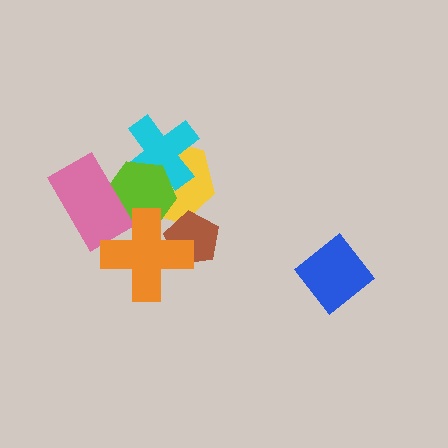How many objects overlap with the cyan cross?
2 objects overlap with the cyan cross.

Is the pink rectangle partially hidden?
Yes, it is partially covered by another shape.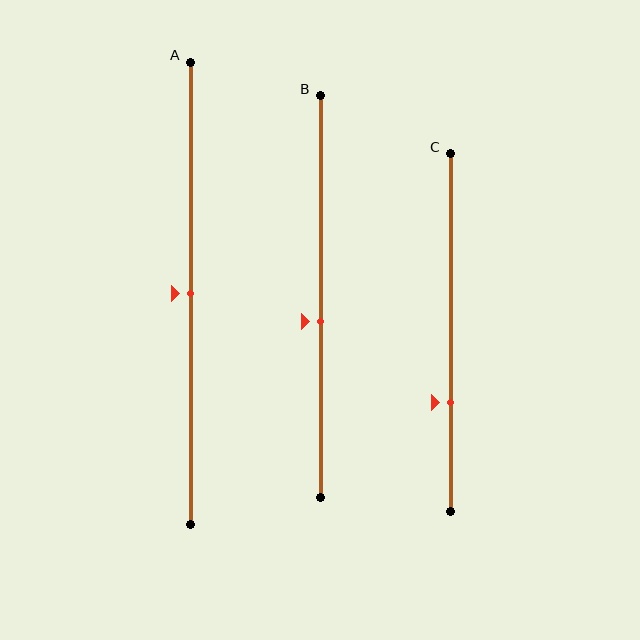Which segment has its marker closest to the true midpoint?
Segment A has its marker closest to the true midpoint.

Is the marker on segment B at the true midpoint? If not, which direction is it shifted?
No, the marker on segment B is shifted downward by about 6% of the segment length.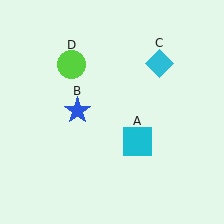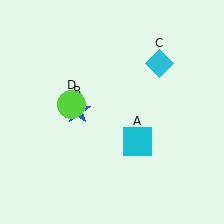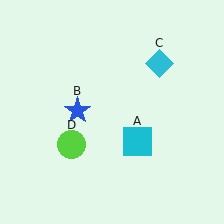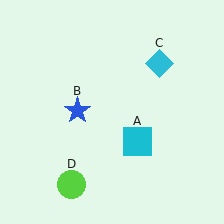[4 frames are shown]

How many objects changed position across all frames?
1 object changed position: lime circle (object D).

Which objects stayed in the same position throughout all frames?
Cyan square (object A) and blue star (object B) and cyan diamond (object C) remained stationary.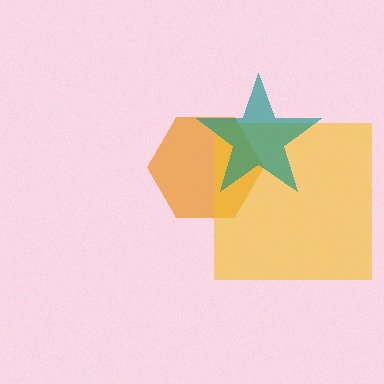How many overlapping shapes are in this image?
There are 3 overlapping shapes in the image.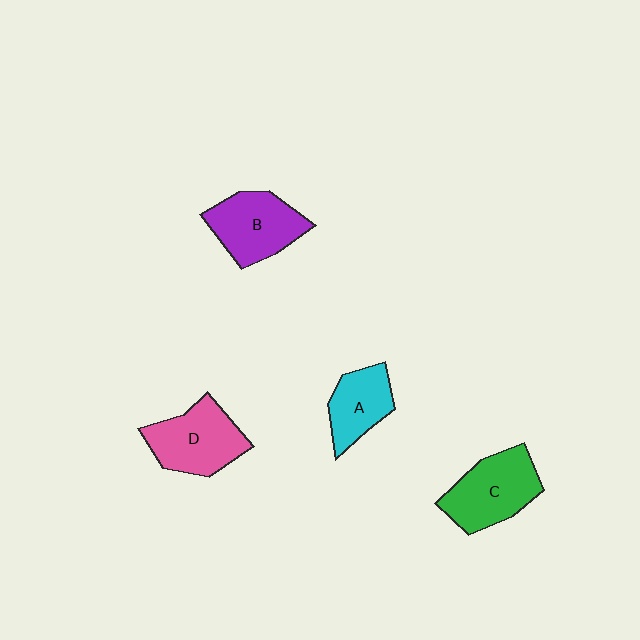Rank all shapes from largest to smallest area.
From largest to smallest: C (green), D (pink), B (purple), A (cyan).